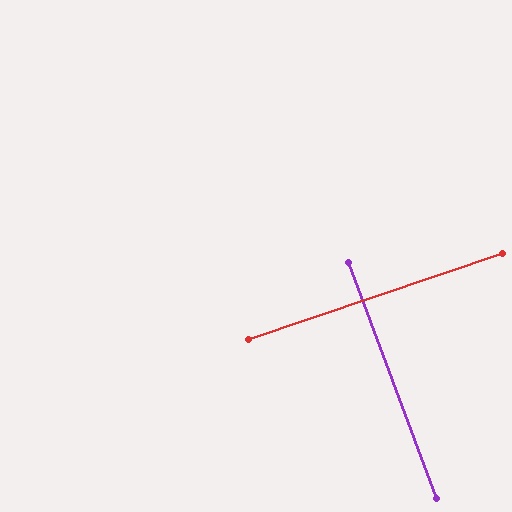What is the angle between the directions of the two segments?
Approximately 88 degrees.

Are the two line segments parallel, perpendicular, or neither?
Perpendicular — they meet at approximately 88°.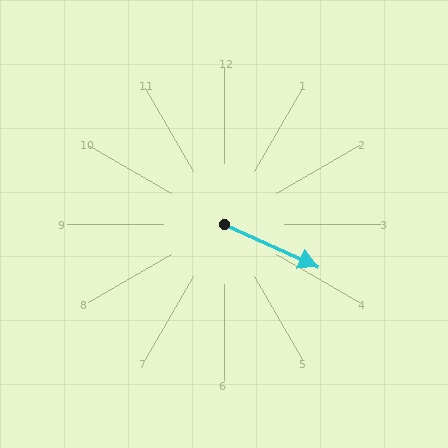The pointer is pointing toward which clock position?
Roughly 4 o'clock.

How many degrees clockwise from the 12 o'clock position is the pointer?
Approximately 115 degrees.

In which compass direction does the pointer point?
Southeast.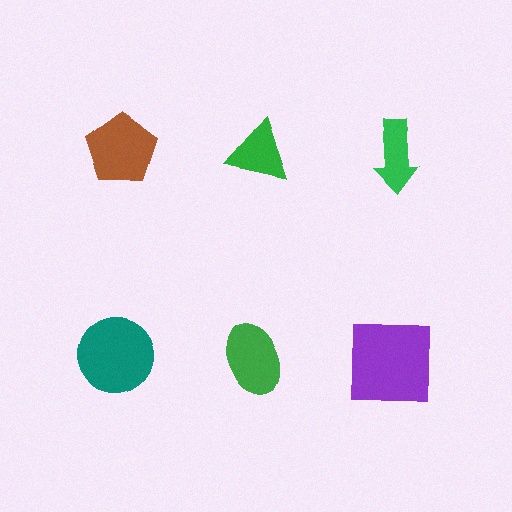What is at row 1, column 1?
A brown pentagon.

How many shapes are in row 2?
3 shapes.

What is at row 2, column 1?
A teal circle.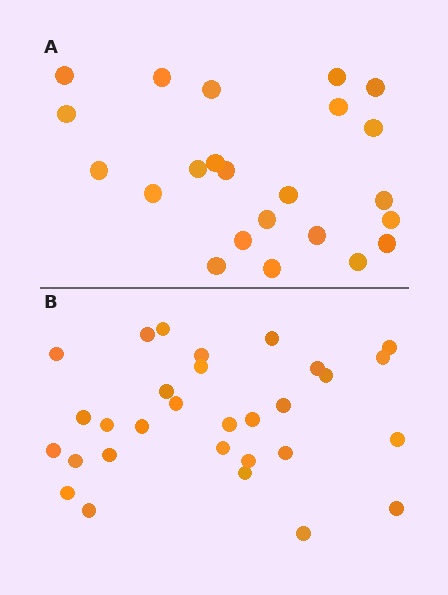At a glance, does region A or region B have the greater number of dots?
Region B (the bottom region) has more dots.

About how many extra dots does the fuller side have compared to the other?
Region B has roughly 8 or so more dots than region A.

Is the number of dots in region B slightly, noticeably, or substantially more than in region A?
Region B has noticeably more, but not dramatically so. The ratio is roughly 1.3 to 1.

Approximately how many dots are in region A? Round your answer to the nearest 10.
About 20 dots. (The exact count is 23, which rounds to 20.)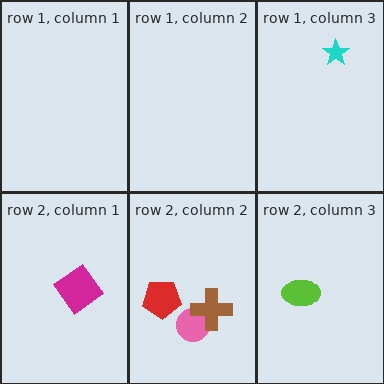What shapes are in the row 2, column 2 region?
The red pentagon, the pink circle, the brown cross.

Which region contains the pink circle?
The row 2, column 2 region.